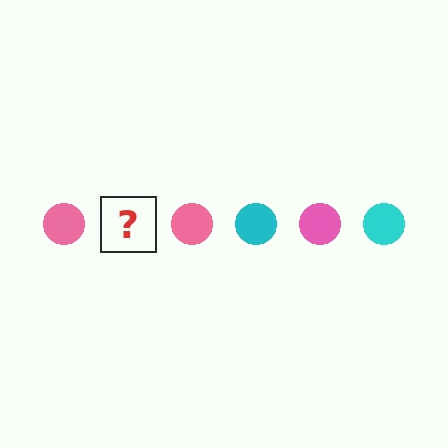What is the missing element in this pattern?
The missing element is a cyan circle.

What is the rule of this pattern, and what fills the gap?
The rule is that the pattern cycles through pink, cyan circles. The gap should be filled with a cyan circle.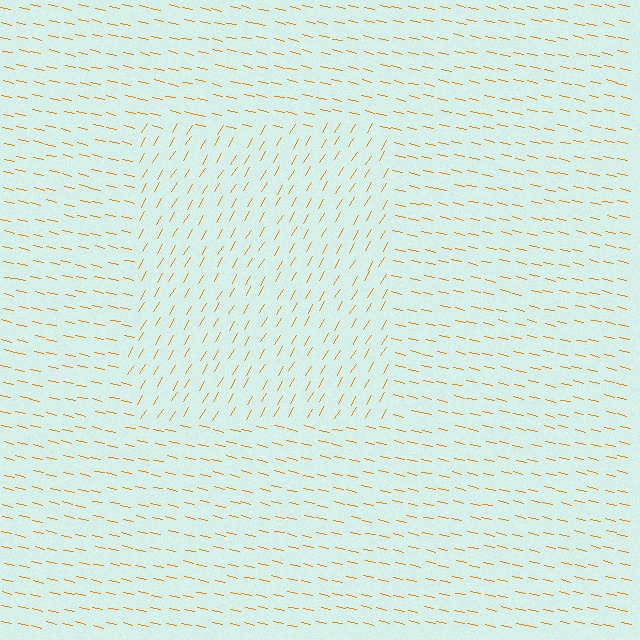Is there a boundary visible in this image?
Yes, there is a texture boundary formed by a change in line orientation.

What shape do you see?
I see a rectangle.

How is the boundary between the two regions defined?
The boundary is defined purely by a change in line orientation (approximately 71 degrees difference). All lines are the same color and thickness.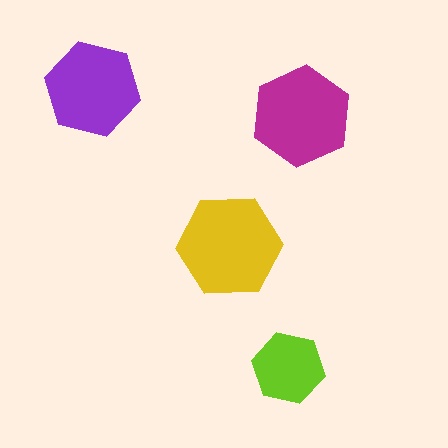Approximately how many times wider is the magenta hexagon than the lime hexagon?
About 1.5 times wider.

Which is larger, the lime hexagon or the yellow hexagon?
The yellow one.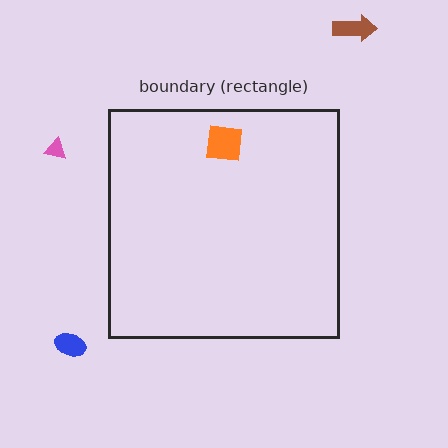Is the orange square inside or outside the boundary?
Inside.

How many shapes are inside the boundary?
1 inside, 3 outside.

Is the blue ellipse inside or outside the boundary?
Outside.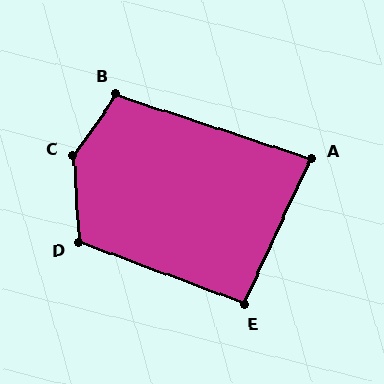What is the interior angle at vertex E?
Approximately 94 degrees (approximately right).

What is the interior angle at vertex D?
Approximately 114 degrees (obtuse).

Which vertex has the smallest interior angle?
A, at approximately 83 degrees.